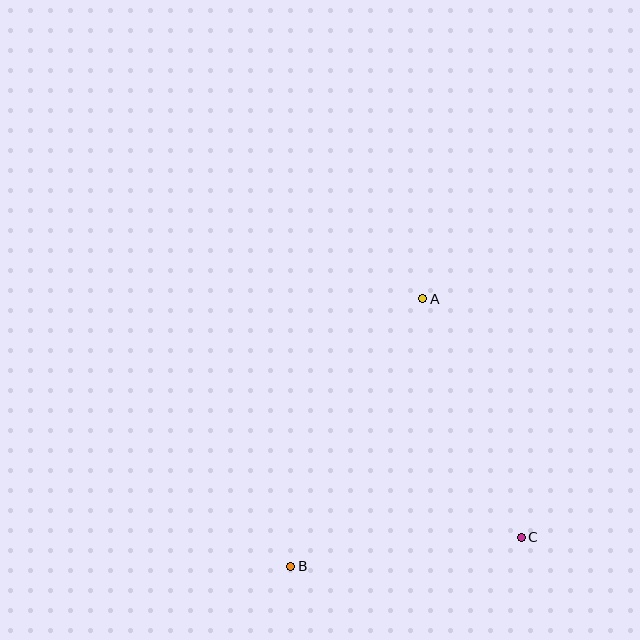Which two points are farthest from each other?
Points A and B are farthest from each other.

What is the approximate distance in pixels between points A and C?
The distance between A and C is approximately 258 pixels.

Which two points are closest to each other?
Points B and C are closest to each other.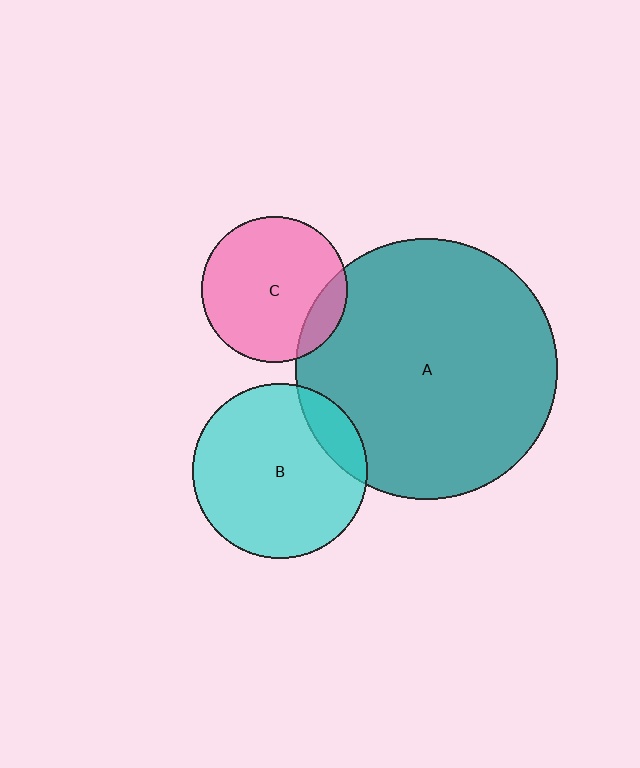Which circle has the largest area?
Circle A (teal).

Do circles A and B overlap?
Yes.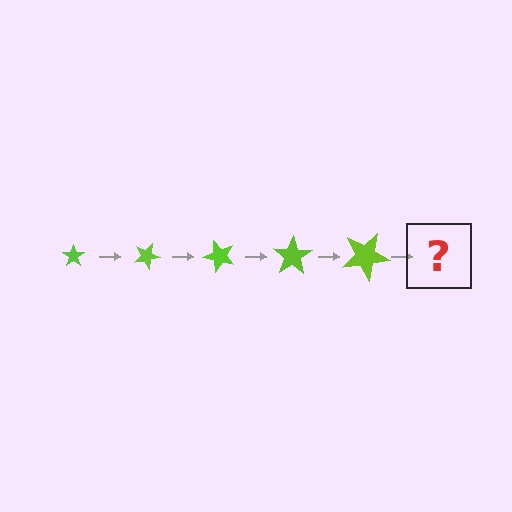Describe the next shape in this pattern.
It should be a star, larger than the previous one and rotated 125 degrees from the start.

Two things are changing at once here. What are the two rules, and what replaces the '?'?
The two rules are that the star grows larger each step and it rotates 25 degrees each step. The '?' should be a star, larger than the previous one and rotated 125 degrees from the start.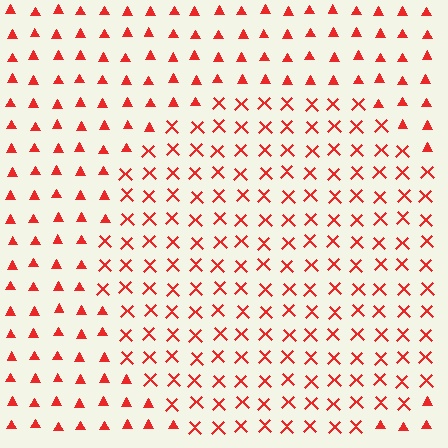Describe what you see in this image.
The image is filled with small red elements arranged in a uniform grid. A circle-shaped region contains X marks, while the surrounding area contains triangles. The boundary is defined purely by the change in element shape.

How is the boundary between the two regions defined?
The boundary is defined by a change in element shape: X marks inside vs. triangles outside. All elements share the same color and spacing.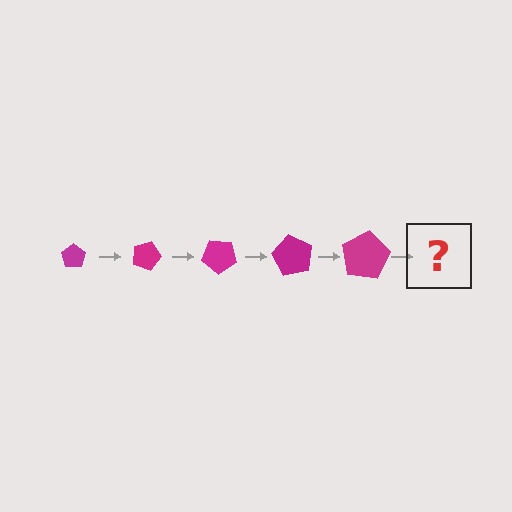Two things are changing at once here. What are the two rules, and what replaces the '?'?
The two rules are that the pentagon grows larger each step and it rotates 20 degrees each step. The '?' should be a pentagon, larger than the previous one and rotated 100 degrees from the start.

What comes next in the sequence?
The next element should be a pentagon, larger than the previous one and rotated 100 degrees from the start.